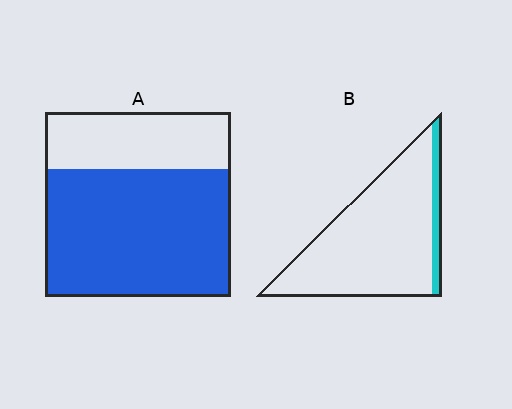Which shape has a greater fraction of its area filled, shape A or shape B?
Shape A.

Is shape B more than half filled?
No.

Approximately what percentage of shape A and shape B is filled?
A is approximately 70% and B is approximately 10%.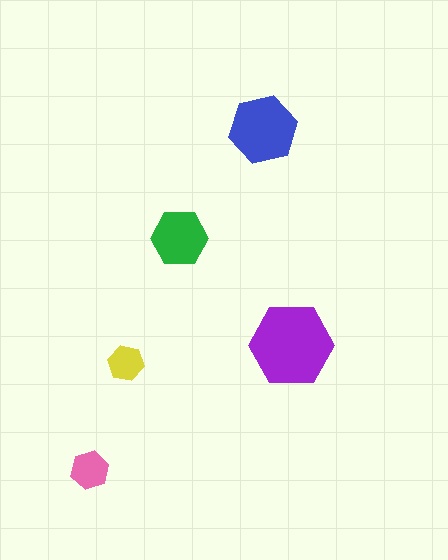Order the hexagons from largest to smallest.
the purple one, the blue one, the green one, the pink one, the yellow one.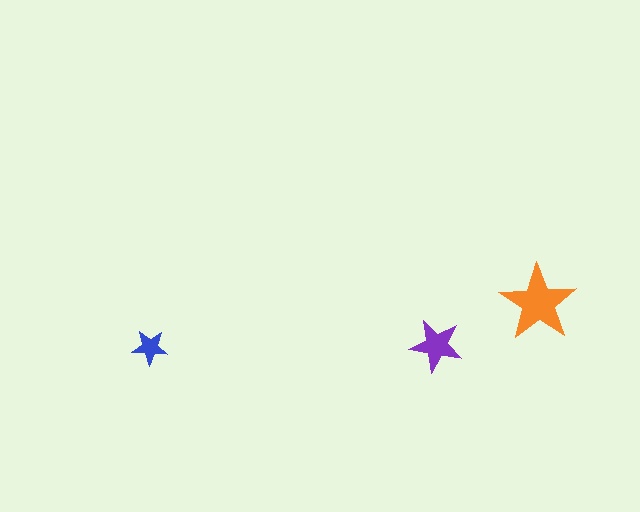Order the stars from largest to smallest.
the orange one, the purple one, the blue one.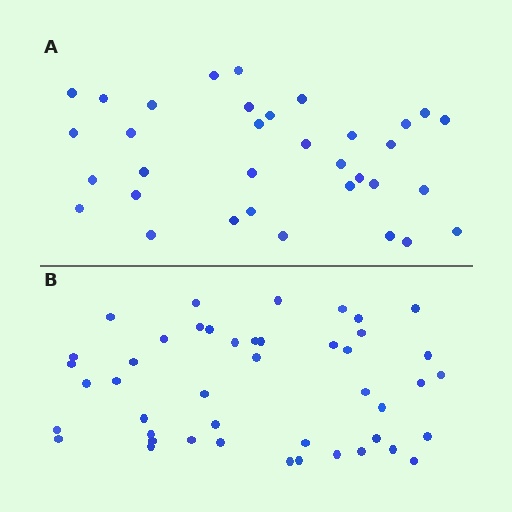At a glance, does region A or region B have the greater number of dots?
Region B (the bottom region) has more dots.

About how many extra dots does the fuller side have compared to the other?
Region B has roughly 12 or so more dots than region A.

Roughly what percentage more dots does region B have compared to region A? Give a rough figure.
About 30% more.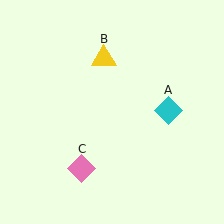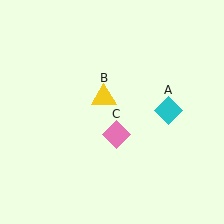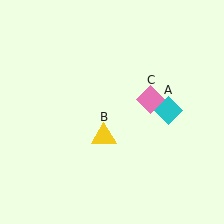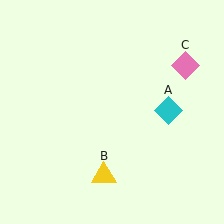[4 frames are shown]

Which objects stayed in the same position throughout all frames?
Cyan diamond (object A) remained stationary.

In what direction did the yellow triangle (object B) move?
The yellow triangle (object B) moved down.